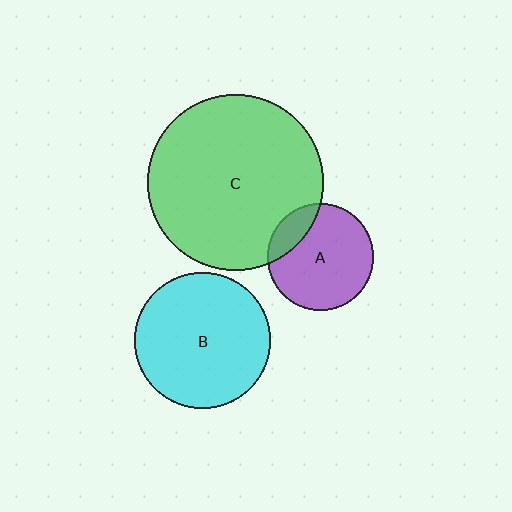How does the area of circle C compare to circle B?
Approximately 1.7 times.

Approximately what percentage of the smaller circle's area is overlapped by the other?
Approximately 20%.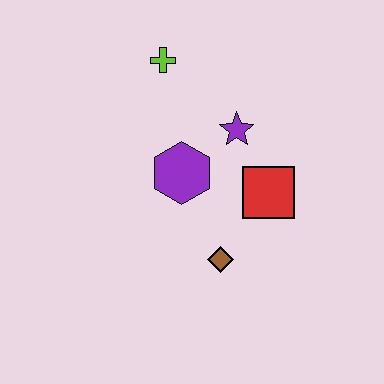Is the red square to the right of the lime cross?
Yes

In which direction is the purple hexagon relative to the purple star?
The purple hexagon is to the left of the purple star.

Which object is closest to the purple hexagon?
The purple star is closest to the purple hexagon.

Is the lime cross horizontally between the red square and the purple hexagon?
No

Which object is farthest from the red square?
The lime cross is farthest from the red square.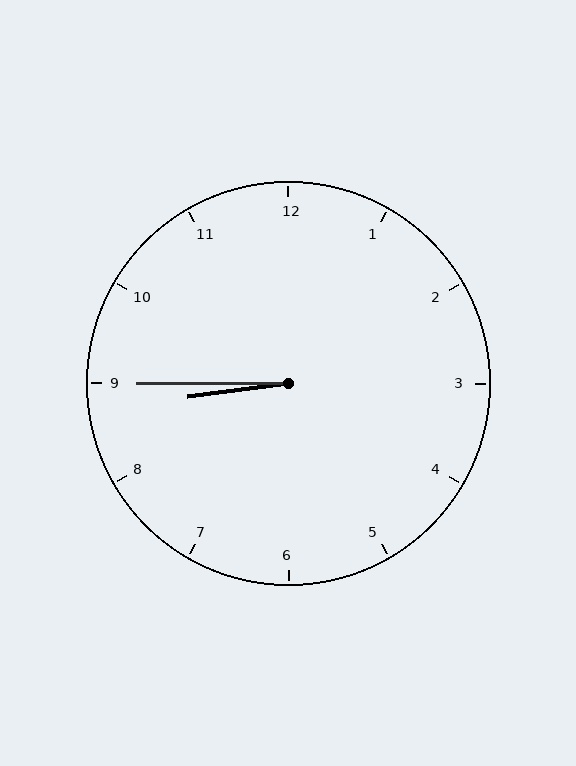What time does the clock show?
8:45.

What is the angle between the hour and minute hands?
Approximately 8 degrees.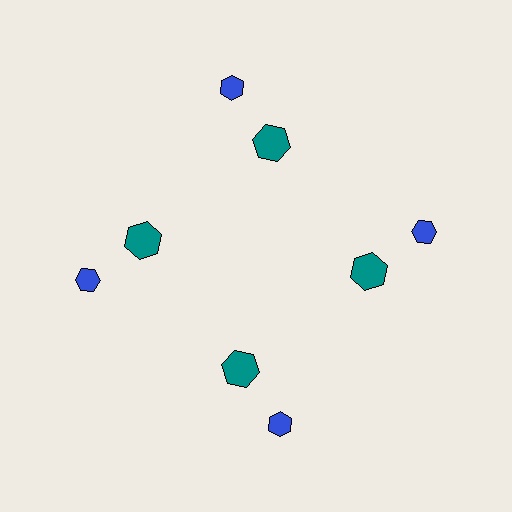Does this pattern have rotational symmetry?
Yes, this pattern has 4-fold rotational symmetry. It looks the same after rotating 90 degrees around the center.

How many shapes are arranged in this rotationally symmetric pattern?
There are 8 shapes, arranged in 4 groups of 2.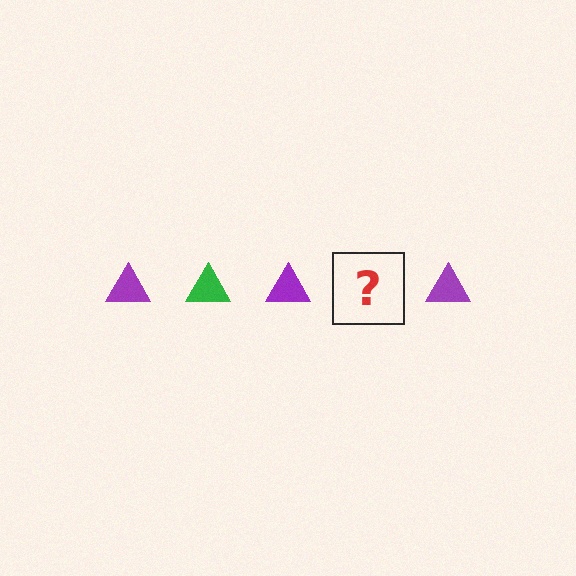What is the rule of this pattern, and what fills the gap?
The rule is that the pattern cycles through purple, green triangles. The gap should be filled with a green triangle.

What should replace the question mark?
The question mark should be replaced with a green triangle.